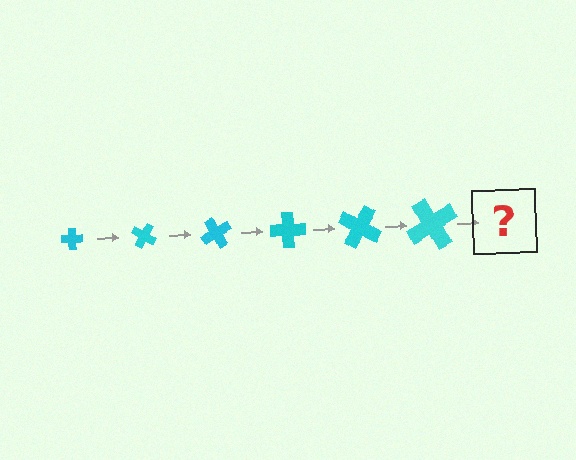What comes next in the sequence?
The next element should be a cross, larger than the previous one and rotated 180 degrees from the start.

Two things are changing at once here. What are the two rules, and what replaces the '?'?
The two rules are that the cross grows larger each step and it rotates 30 degrees each step. The '?' should be a cross, larger than the previous one and rotated 180 degrees from the start.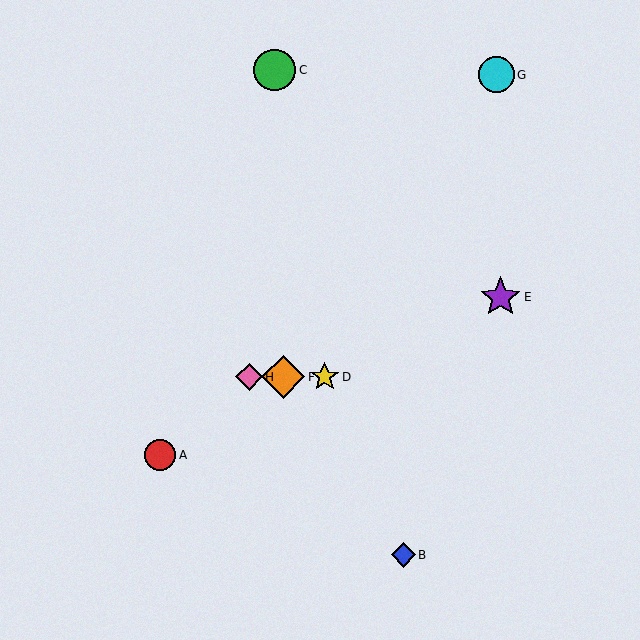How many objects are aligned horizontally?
3 objects (D, F, H) are aligned horizontally.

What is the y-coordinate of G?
Object G is at y≈75.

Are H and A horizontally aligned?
No, H is at y≈377 and A is at y≈455.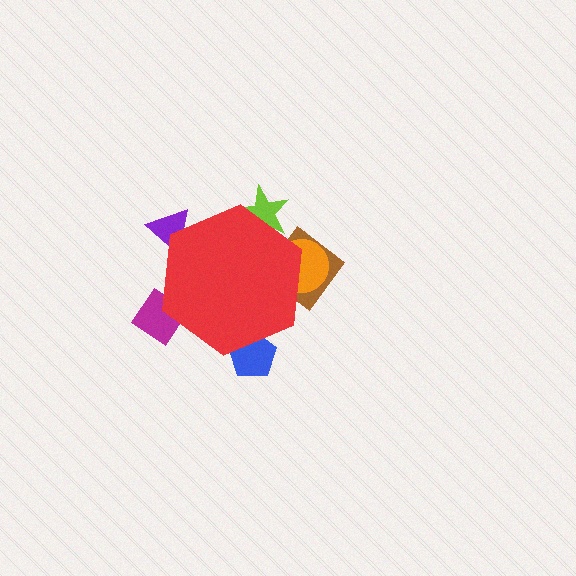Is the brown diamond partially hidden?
Yes, the brown diamond is partially hidden behind the red hexagon.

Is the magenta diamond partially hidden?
Yes, the magenta diamond is partially hidden behind the red hexagon.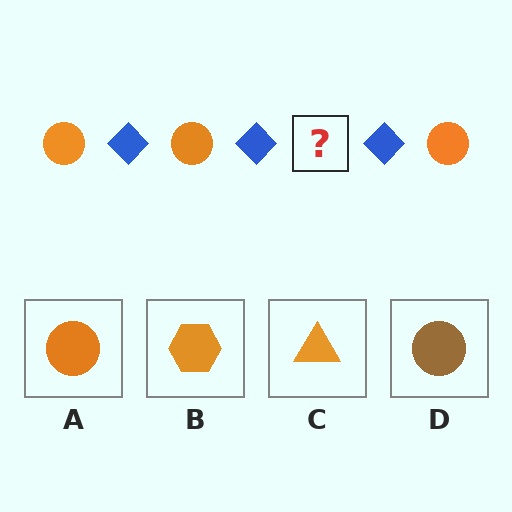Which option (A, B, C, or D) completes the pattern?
A.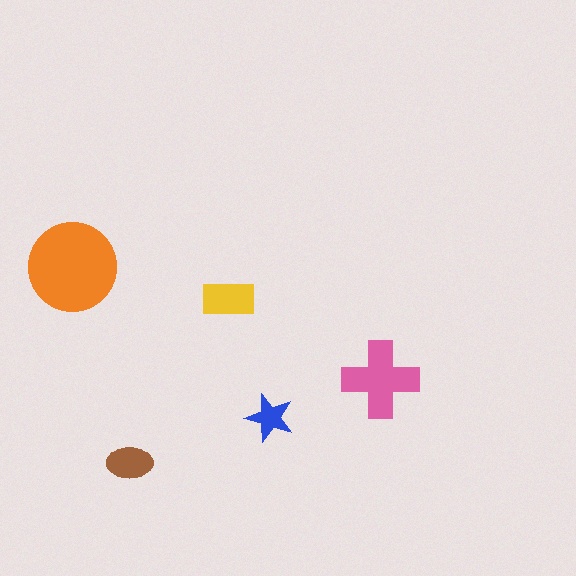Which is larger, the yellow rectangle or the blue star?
The yellow rectangle.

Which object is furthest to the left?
The orange circle is leftmost.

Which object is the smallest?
The blue star.